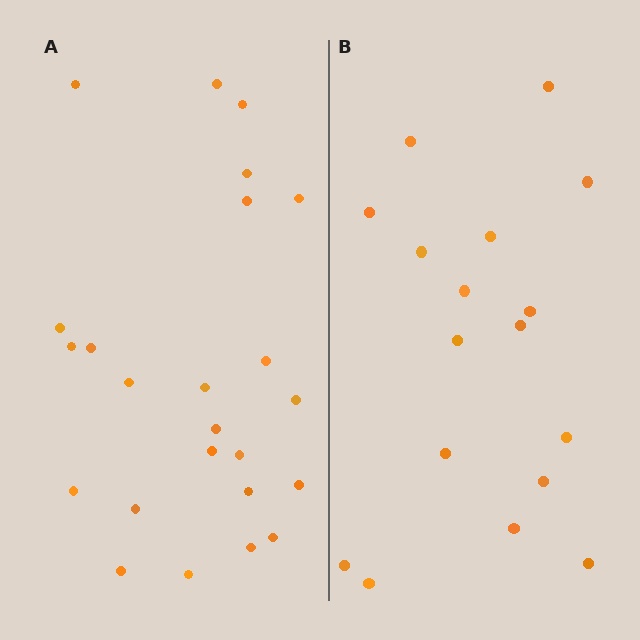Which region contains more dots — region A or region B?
Region A (the left region) has more dots.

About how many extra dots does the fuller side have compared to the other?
Region A has roughly 8 or so more dots than region B.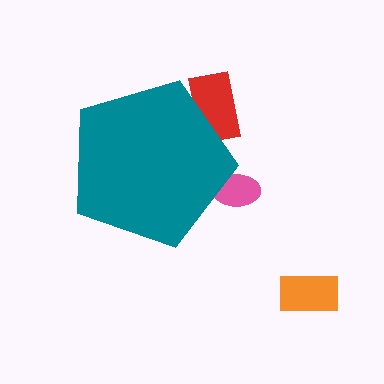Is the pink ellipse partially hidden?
Yes, the pink ellipse is partially hidden behind the teal pentagon.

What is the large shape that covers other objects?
A teal pentagon.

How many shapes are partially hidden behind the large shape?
2 shapes are partially hidden.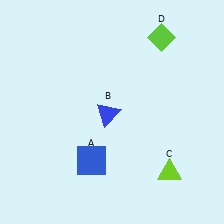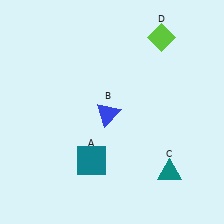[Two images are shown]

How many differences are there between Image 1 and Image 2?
There are 2 differences between the two images.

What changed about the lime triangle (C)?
In Image 1, C is lime. In Image 2, it changed to teal.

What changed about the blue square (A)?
In Image 1, A is blue. In Image 2, it changed to teal.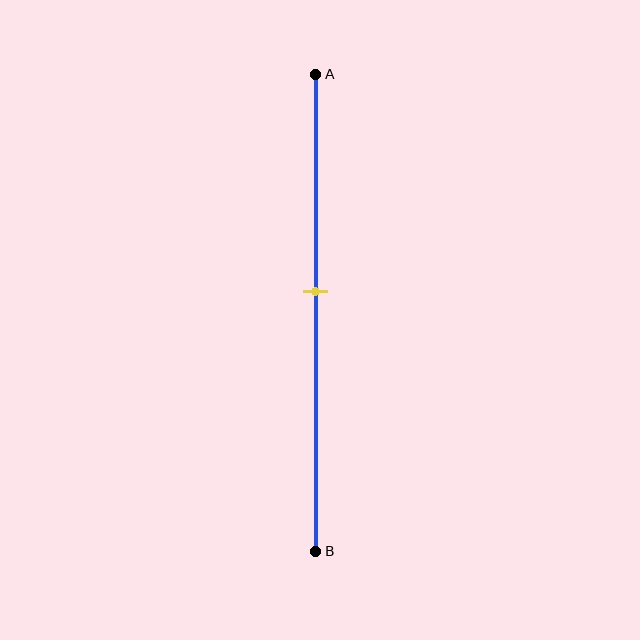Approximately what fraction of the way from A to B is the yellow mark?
The yellow mark is approximately 45% of the way from A to B.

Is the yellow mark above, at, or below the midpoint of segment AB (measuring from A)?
The yellow mark is above the midpoint of segment AB.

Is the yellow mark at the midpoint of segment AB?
No, the mark is at about 45% from A, not at the 50% midpoint.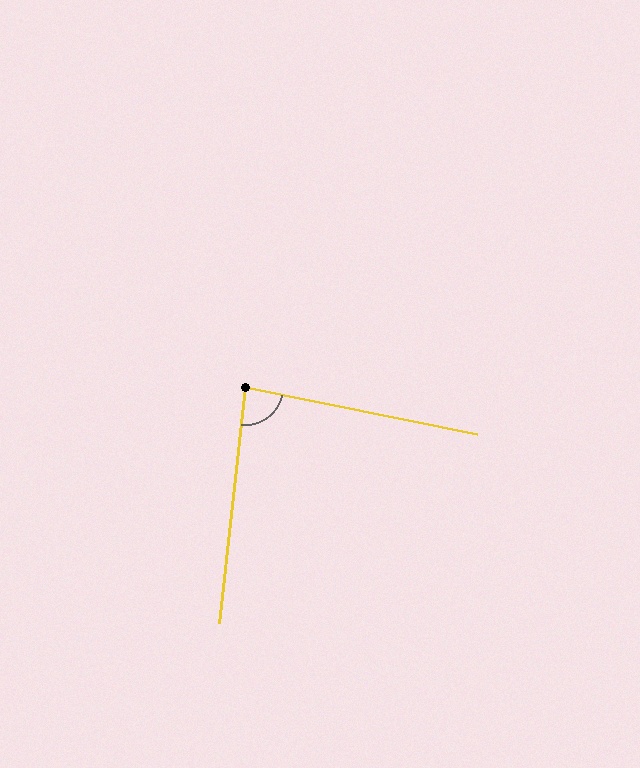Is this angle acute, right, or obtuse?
It is acute.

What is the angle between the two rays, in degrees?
Approximately 85 degrees.